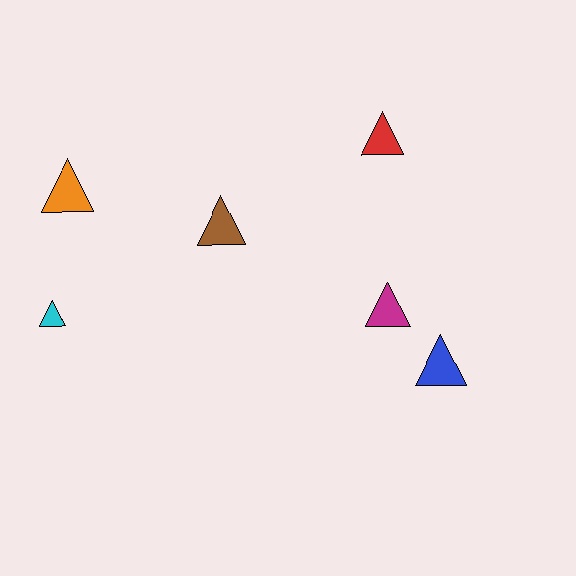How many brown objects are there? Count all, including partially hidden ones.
There is 1 brown object.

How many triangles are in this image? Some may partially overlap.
There are 6 triangles.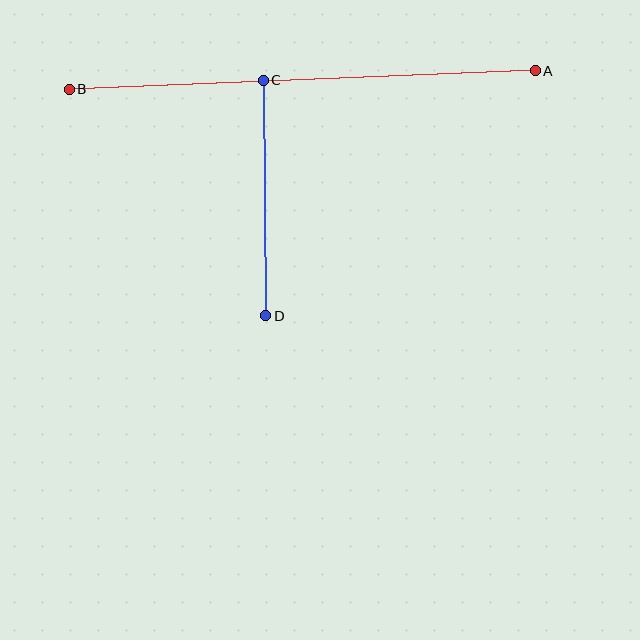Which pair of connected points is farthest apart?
Points A and B are farthest apart.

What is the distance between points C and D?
The distance is approximately 235 pixels.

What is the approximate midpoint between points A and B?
The midpoint is at approximately (302, 80) pixels.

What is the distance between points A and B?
The distance is approximately 466 pixels.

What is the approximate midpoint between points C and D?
The midpoint is at approximately (264, 198) pixels.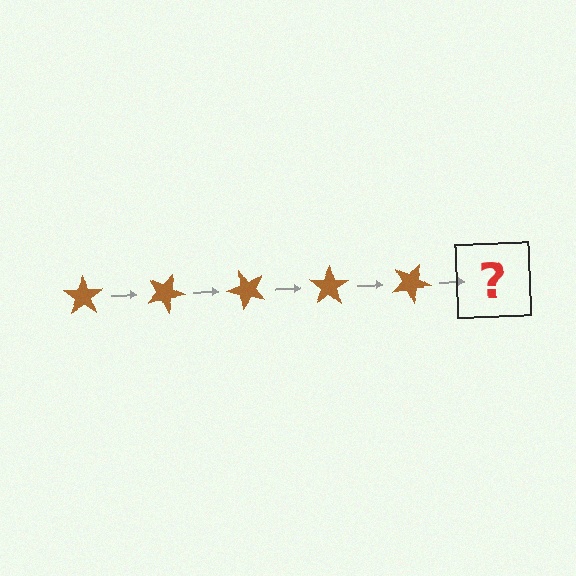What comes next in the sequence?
The next element should be a brown star rotated 125 degrees.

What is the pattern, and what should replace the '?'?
The pattern is that the star rotates 25 degrees each step. The '?' should be a brown star rotated 125 degrees.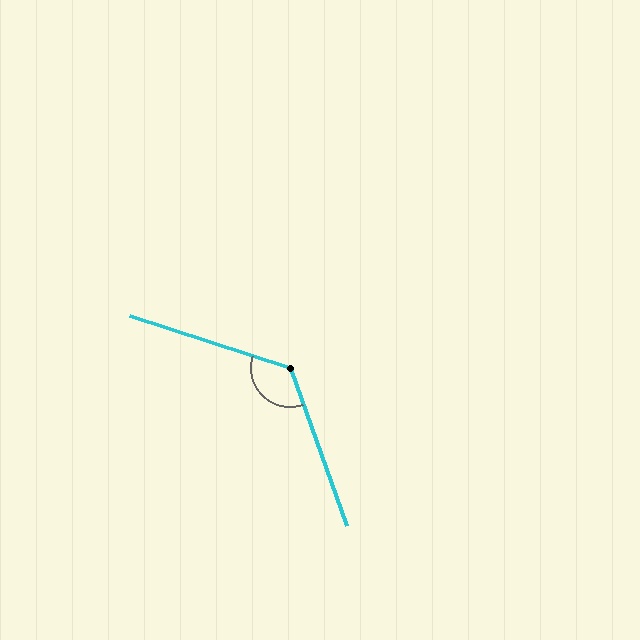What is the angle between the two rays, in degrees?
Approximately 128 degrees.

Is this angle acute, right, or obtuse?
It is obtuse.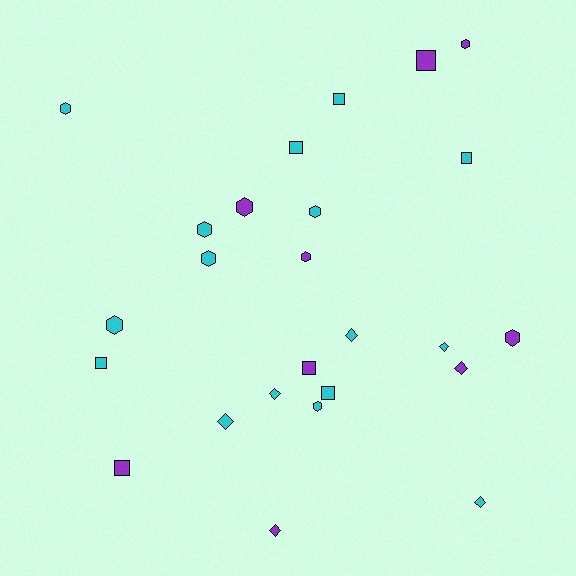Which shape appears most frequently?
Hexagon, with 10 objects.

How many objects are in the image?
There are 25 objects.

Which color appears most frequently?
Cyan, with 16 objects.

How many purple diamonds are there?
There are 2 purple diamonds.